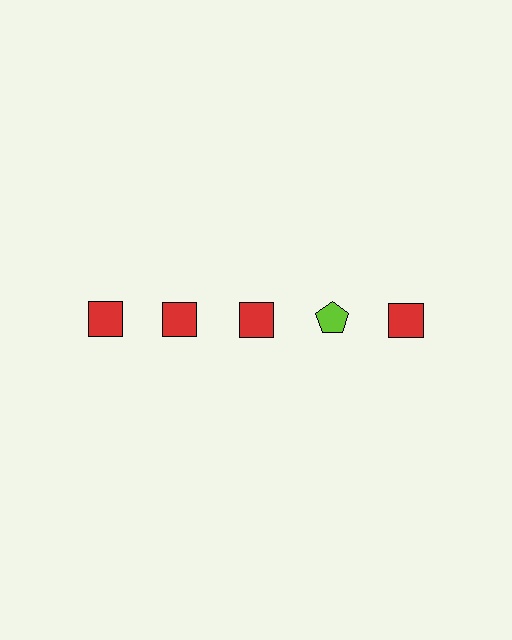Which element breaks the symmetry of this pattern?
The lime pentagon in the top row, second from right column breaks the symmetry. All other shapes are red squares.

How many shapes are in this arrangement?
There are 5 shapes arranged in a grid pattern.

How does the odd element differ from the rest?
It differs in both color (lime instead of red) and shape (pentagon instead of square).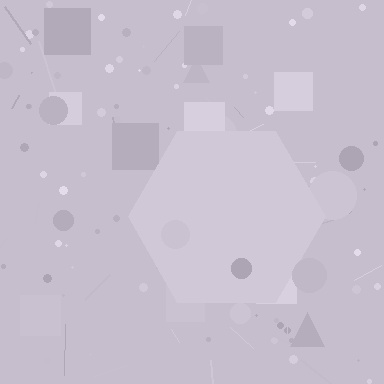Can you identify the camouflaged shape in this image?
The camouflaged shape is a hexagon.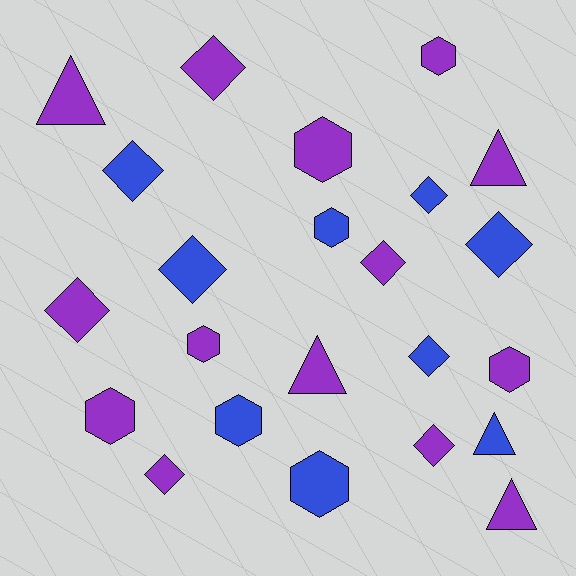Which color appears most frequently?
Purple, with 14 objects.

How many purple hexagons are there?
There are 5 purple hexagons.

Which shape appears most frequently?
Diamond, with 10 objects.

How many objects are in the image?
There are 23 objects.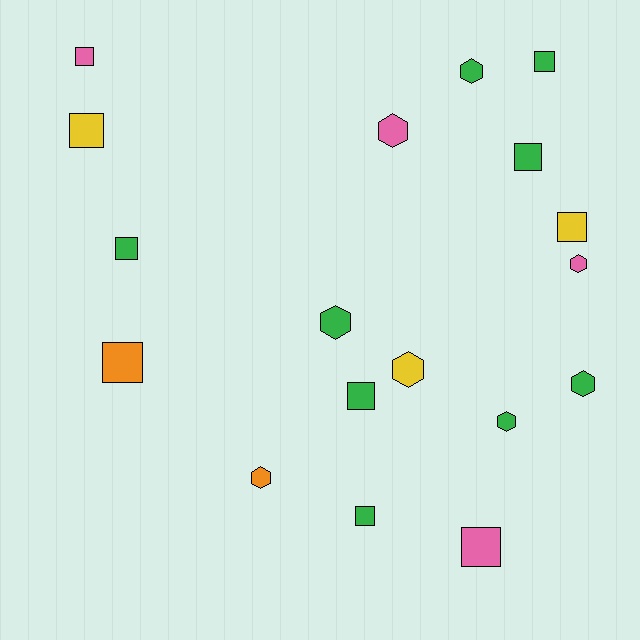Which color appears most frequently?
Green, with 9 objects.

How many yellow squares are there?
There are 2 yellow squares.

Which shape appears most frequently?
Square, with 10 objects.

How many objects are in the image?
There are 18 objects.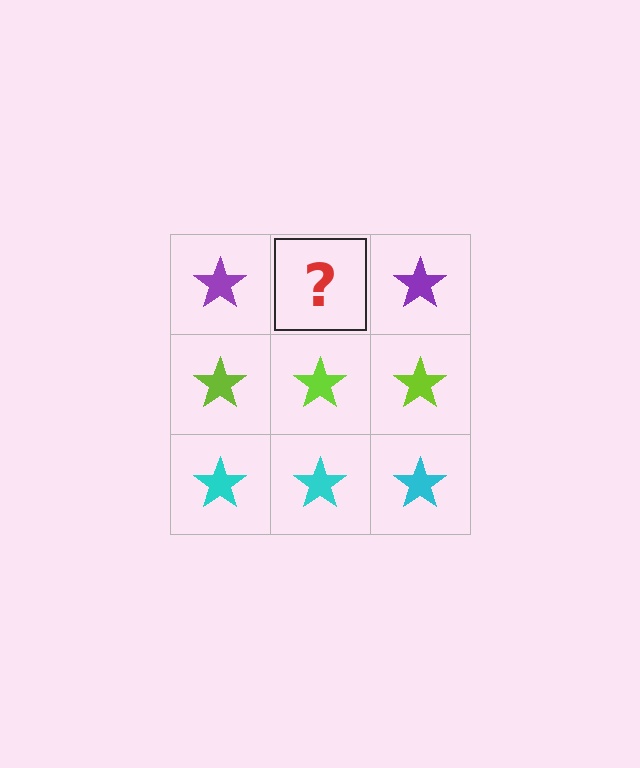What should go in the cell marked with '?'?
The missing cell should contain a purple star.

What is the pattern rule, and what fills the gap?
The rule is that each row has a consistent color. The gap should be filled with a purple star.